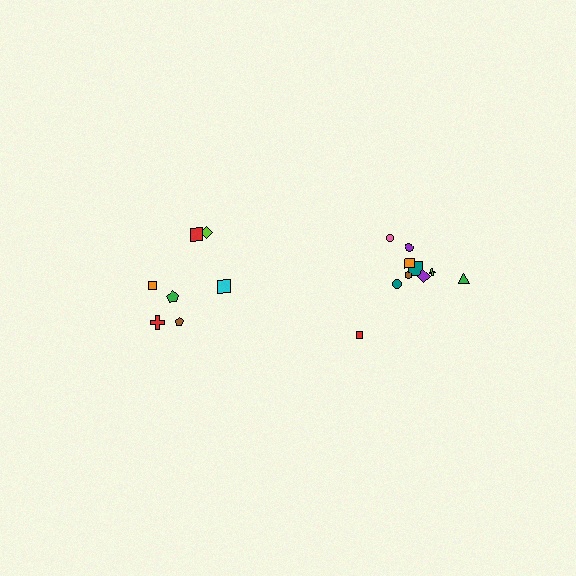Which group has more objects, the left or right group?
The right group.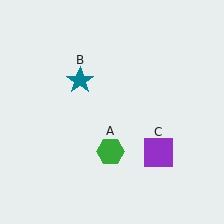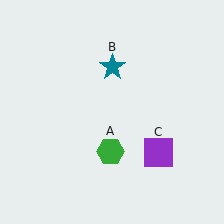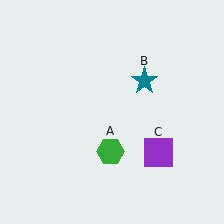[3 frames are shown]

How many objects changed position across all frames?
1 object changed position: teal star (object B).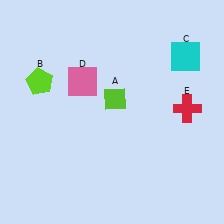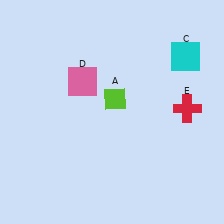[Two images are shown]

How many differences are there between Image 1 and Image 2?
There is 1 difference between the two images.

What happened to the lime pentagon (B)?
The lime pentagon (B) was removed in Image 2. It was in the top-left area of Image 1.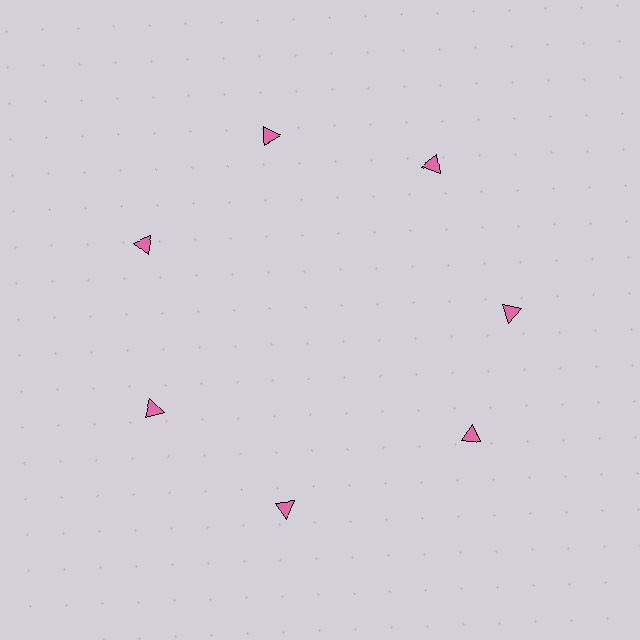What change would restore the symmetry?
The symmetry would be restored by rotating it back into even spacing with its neighbors so that all 7 triangles sit at equal angles and equal distance from the center.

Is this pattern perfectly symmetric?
No. The 7 pink triangles are arranged in a ring, but one element near the 5 o'clock position is rotated out of alignment along the ring, breaking the 7-fold rotational symmetry.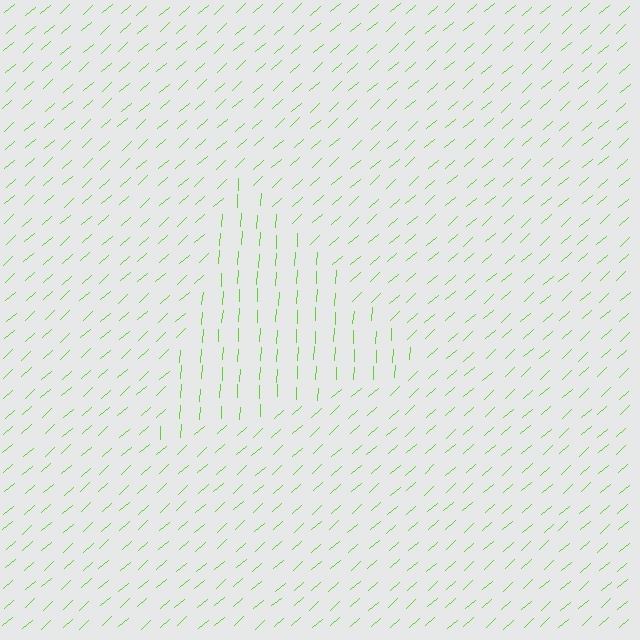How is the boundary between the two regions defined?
The boundary is defined purely by a change in line orientation (approximately 45 degrees difference). All lines are the same color and thickness.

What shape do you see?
I see a triangle.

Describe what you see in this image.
The image is filled with small lime line segments. A triangle region in the image has lines oriented differently from the surrounding lines, creating a visible texture boundary.